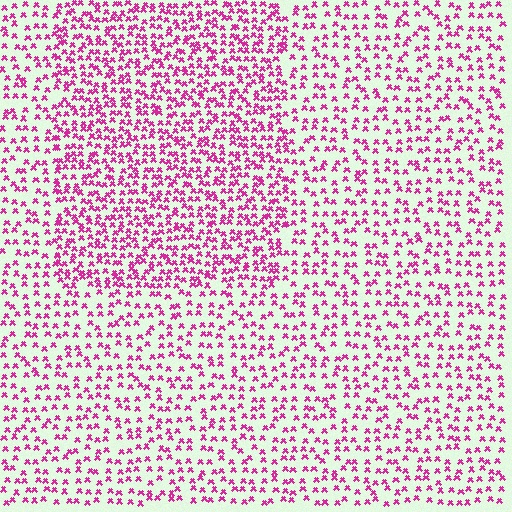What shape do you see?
I see a rectangle.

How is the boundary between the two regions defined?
The boundary is defined by a change in element density (approximately 1.7x ratio). All elements are the same color, size, and shape.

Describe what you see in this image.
The image contains small magenta elements arranged at two different densities. A rectangle-shaped region is visible where the elements are more densely packed than the surrounding area.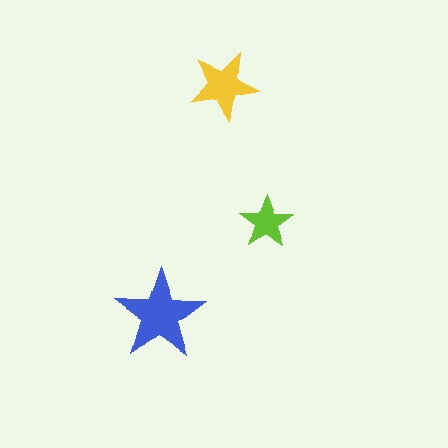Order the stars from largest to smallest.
the blue one, the yellow one, the lime one.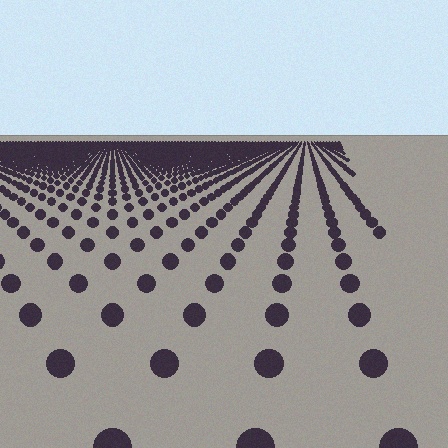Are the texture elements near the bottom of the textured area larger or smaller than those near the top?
Larger. Near the bottom, elements are closer to the viewer and appear at a bigger on-screen size.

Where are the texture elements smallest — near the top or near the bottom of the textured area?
Near the top.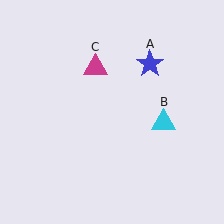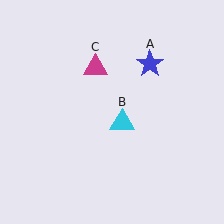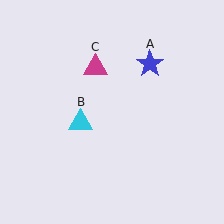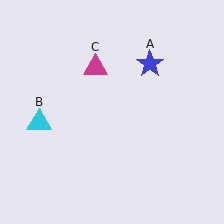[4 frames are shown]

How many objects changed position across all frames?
1 object changed position: cyan triangle (object B).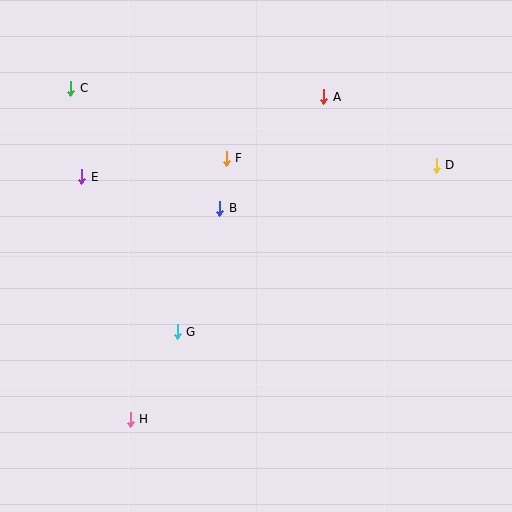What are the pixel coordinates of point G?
Point G is at (177, 332).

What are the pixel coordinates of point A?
Point A is at (324, 97).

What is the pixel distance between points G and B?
The distance between G and B is 130 pixels.